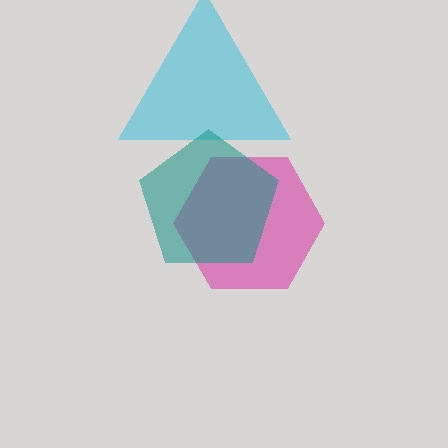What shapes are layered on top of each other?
The layered shapes are: a cyan triangle, a magenta hexagon, a teal pentagon.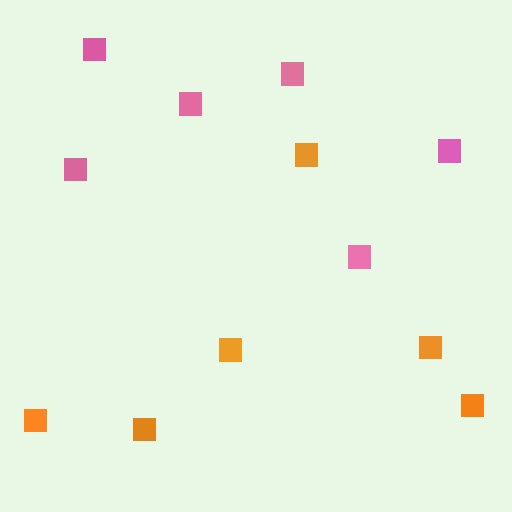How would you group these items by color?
There are 2 groups: one group of orange squares (6) and one group of pink squares (6).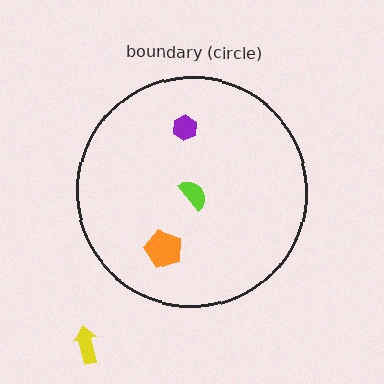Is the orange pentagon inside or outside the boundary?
Inside.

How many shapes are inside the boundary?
3 inside, 1 outside.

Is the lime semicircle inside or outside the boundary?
Inside.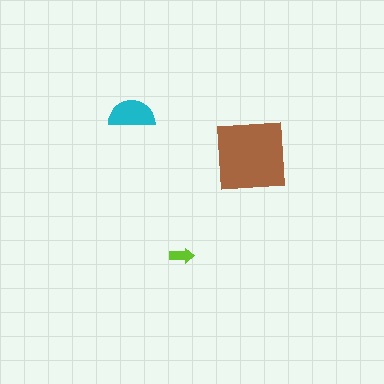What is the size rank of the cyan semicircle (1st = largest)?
2nd.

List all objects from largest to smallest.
The brown square, the cyan semicircle, the lime arrow.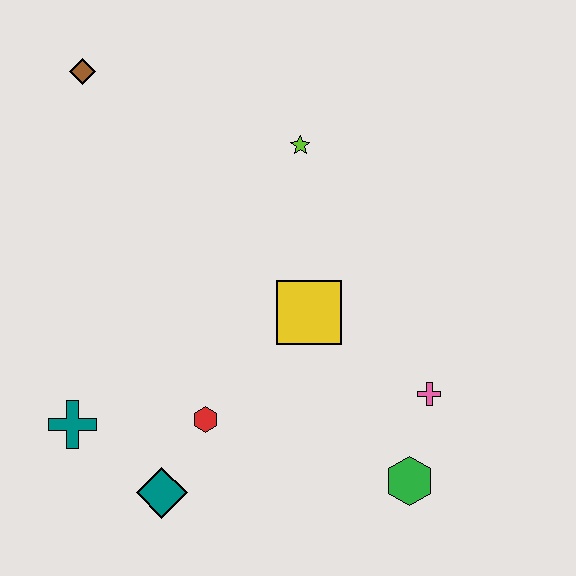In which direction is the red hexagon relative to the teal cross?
The red hexagon is to the right of the teal cross.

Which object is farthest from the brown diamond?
The green hexagon is farthest from the brown diamond.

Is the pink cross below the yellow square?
Yes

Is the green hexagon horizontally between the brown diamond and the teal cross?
No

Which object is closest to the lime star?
The yellow square is closest to the lime star.